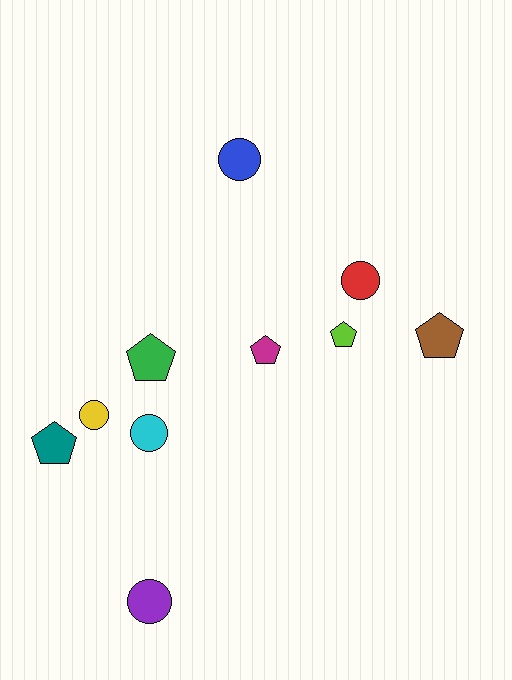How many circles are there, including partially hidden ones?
There are 5 circles.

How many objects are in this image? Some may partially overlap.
There are 10 objects.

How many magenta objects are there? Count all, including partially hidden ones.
There is 1 magenta object.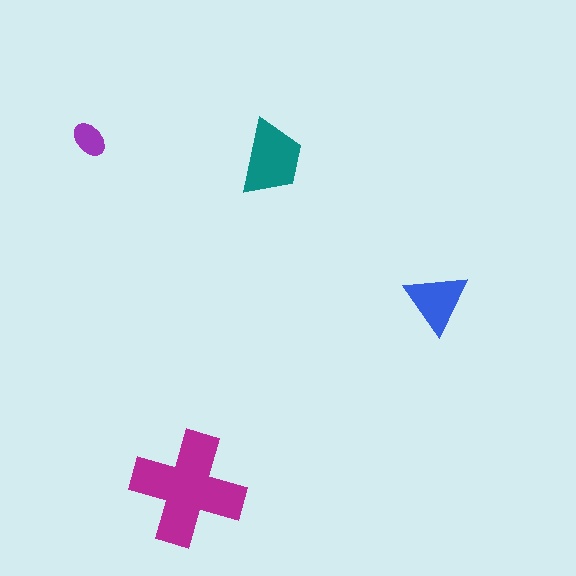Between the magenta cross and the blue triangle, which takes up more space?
The magenta cross.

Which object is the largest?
The magenta cross.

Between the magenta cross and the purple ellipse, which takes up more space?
The magenta cross.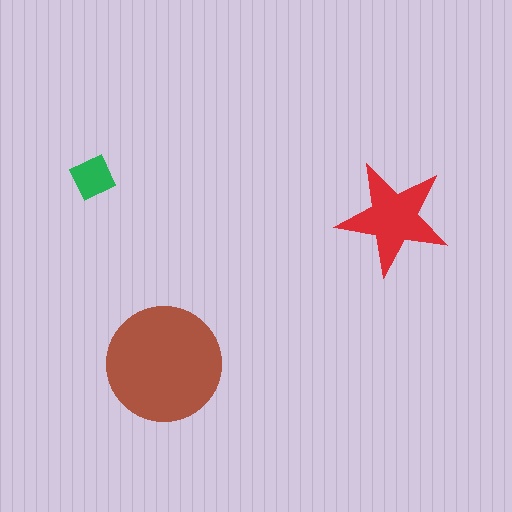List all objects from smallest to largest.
The green diamond, the red star, the brown circle.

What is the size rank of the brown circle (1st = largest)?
1st.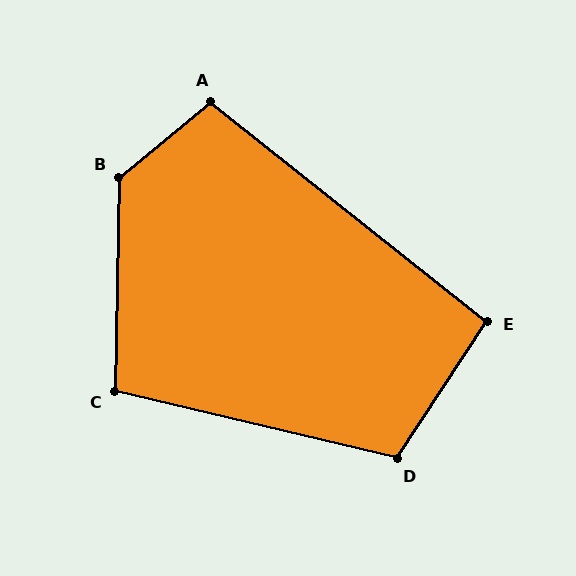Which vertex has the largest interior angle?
B, at approximately 131 degrees.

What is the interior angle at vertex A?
Approximately 102 degrees (obtuse).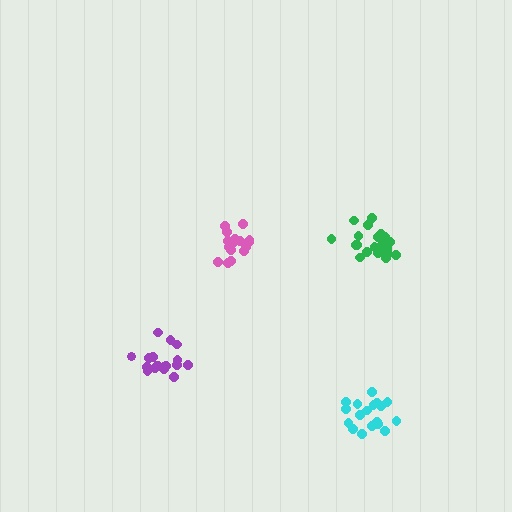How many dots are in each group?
Group 1: 21 dots, Group 2: 18 dots, Group 3: 16 dots, Group 4: 18 dots (73 total).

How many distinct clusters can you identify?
There are 4 distinct clusters.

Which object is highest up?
The pink cluster is topmost.